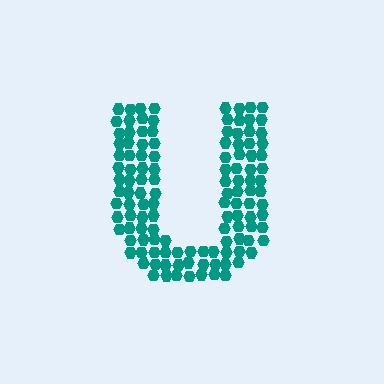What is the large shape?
The large shape is the letter U.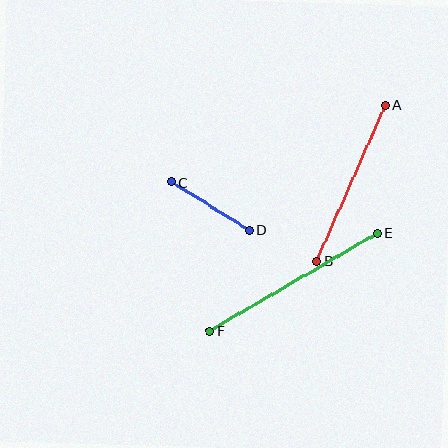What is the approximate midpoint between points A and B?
The midpoint is at approximately (351, 183) pixels.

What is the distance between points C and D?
The distance is approximately 91 pixels.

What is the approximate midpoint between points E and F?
The midpoint is at approximately (293, 282) pixels.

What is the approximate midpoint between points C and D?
The midpoint is at approximately (210, 206) pixels.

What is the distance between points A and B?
The distance is approximately 170 pixels.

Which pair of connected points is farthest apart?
Points E and F are farthest apart.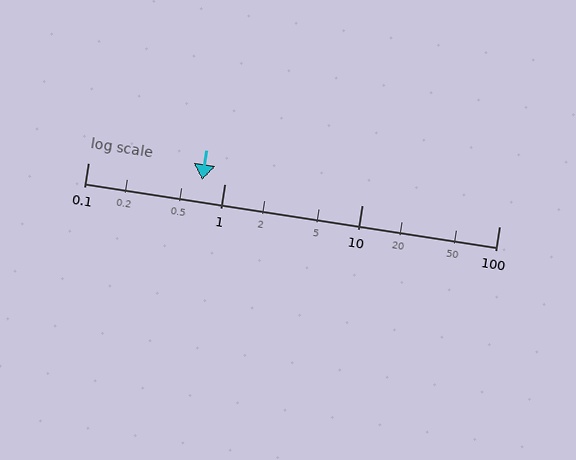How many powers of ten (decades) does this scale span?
The scale spans 3 decades, from 0.1 to 100.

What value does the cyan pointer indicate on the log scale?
The pointer indicates approximately 0.68.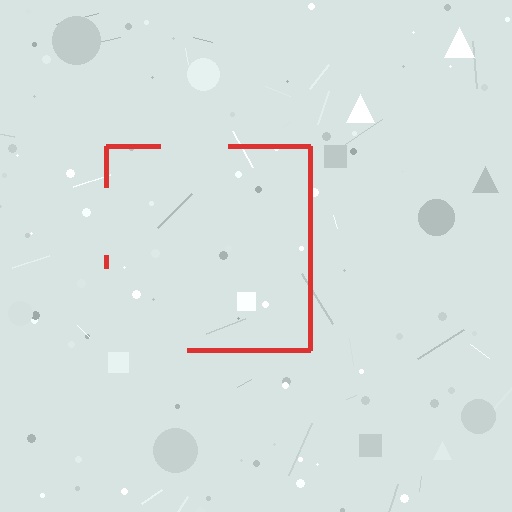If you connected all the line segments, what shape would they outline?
They would outline a square.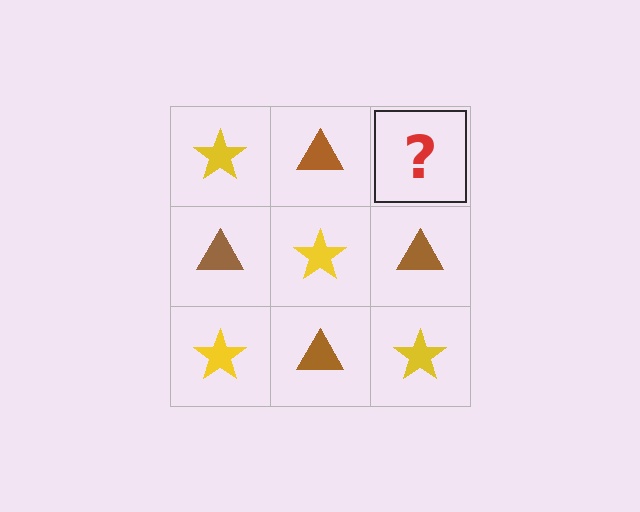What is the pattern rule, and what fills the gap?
The rule is that it alternates yellow star and brown triangle in a checkerboard pattern. The gap should be filled with a yellow star.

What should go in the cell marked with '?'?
The missing cell should contain a yellow star.